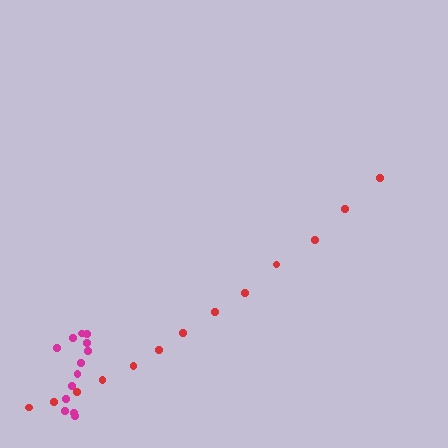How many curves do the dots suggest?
There are 2 distinct paths.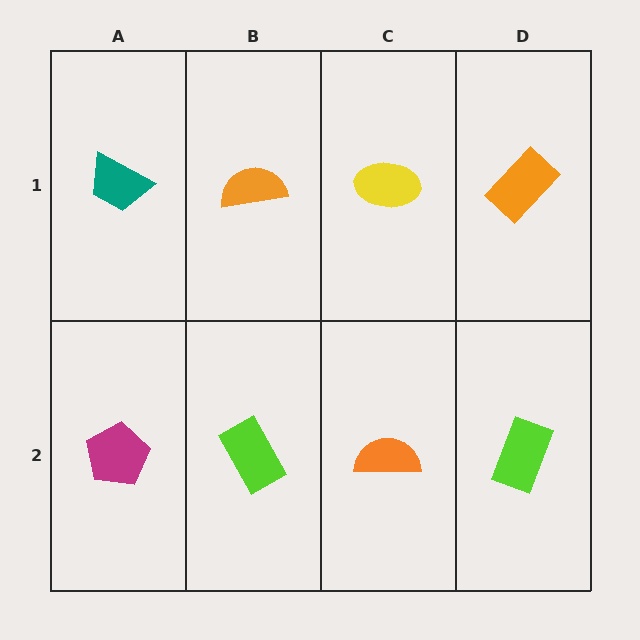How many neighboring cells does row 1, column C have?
3.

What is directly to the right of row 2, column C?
A lime rectangle.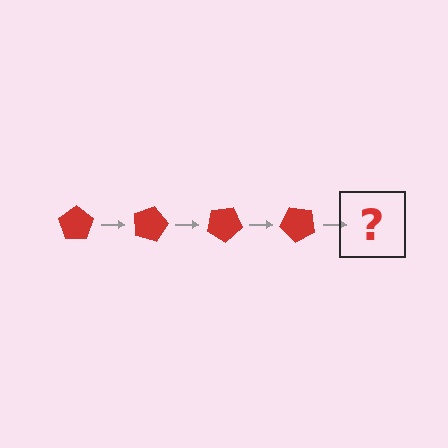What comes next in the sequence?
The next element should be a red pentagon rotated 60 degrees.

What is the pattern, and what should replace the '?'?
The pattern is that the pentagon rotates 15 degrees each step. The '?' should be a red pentagon rotated 60 degrees.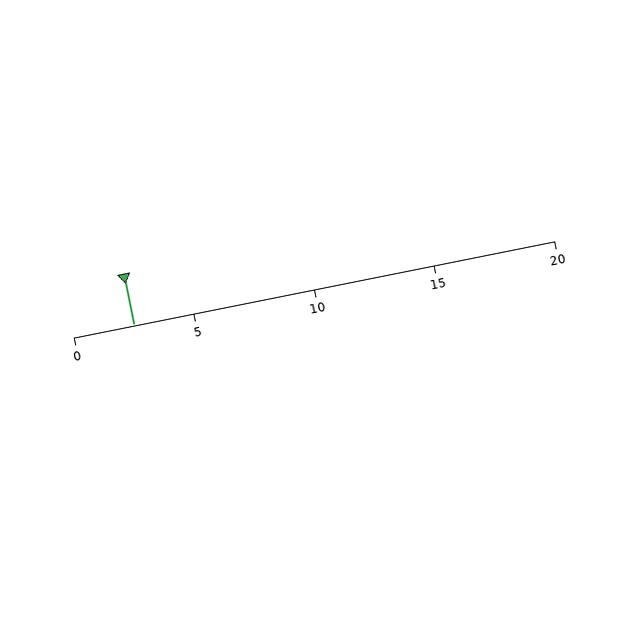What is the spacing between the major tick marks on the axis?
The major ticks are spaced 5 apart.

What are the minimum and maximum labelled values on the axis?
The axis runs from 0 to 20.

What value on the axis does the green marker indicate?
The marker indicates approximately 2.5.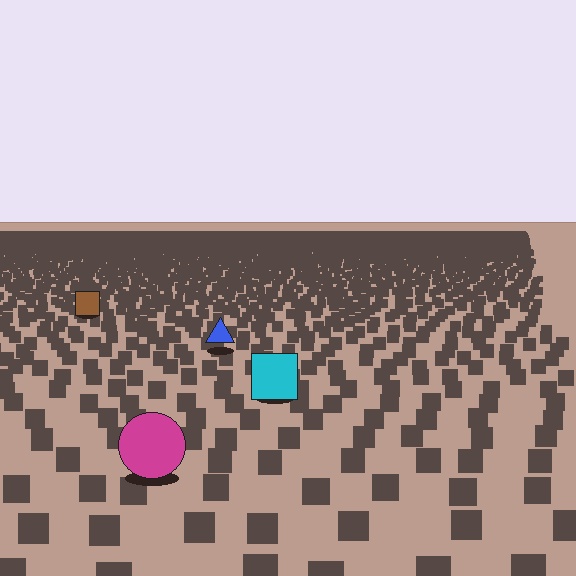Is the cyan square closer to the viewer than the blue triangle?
Yes. The cyan square is closer — you can tell from the texture gradient: the ground texture is coarser near it.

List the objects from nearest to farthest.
From nearest to farthest: the magenta circle, the cyan square, the blue triangle, the brown square.